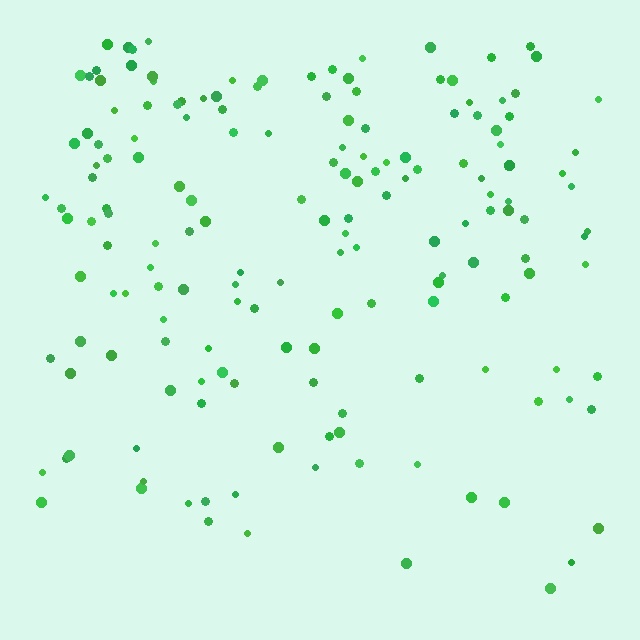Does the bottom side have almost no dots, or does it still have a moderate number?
Still a moderate number, just noticeably fewer than the top.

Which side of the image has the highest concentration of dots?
The top.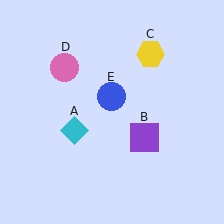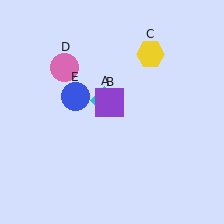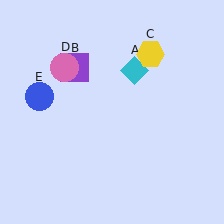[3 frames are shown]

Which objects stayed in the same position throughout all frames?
Yellow hexagon (object C) and pink circle (object D) remained stationary.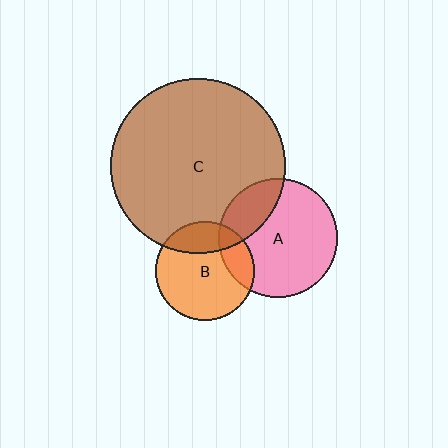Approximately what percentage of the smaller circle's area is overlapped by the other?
Approximately 25%.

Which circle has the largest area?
Circle C (brown).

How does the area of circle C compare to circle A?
Approximately 2.2 times.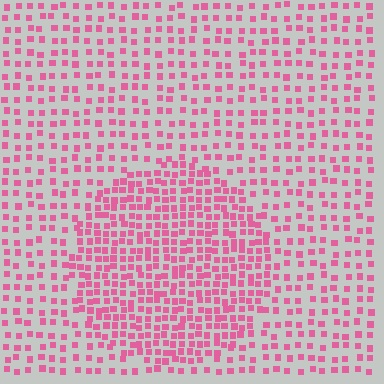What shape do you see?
I see a circle.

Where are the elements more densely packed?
The elements are more densely packed inside the circle boundary.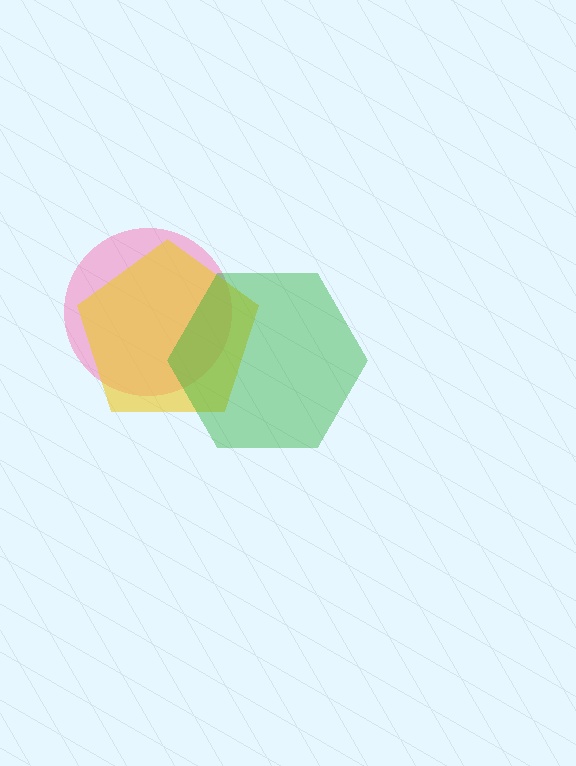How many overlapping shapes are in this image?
There are 3 overlapping shapes in the image.